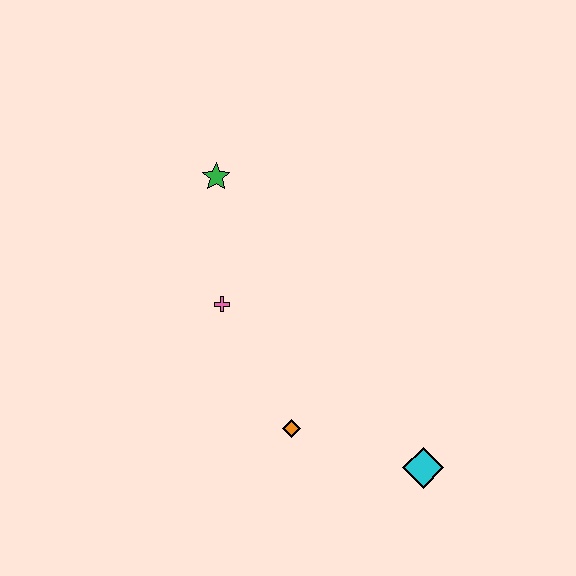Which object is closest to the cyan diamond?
The orange diamond is closest to the cyan diamond.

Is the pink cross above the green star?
No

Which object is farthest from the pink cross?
The cyan diamond is farthest from the pink cross.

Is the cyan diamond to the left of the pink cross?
No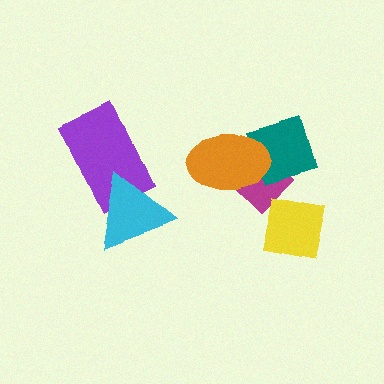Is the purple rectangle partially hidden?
Yes, it is partially covered by another shape.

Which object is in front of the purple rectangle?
The cyan triangle is in front of the purple rectangle.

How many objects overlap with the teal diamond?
2 objects overlap with the teal diamond.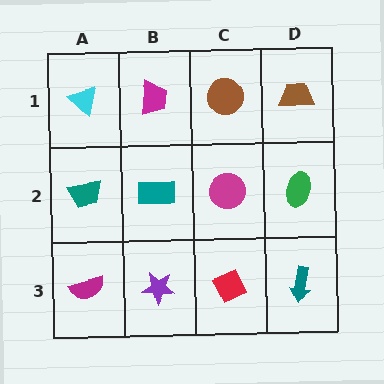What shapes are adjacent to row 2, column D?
A brown trapezoid (row 1, column D), a teal arrow (row 3, column D), a magenta circle (row 2, column C).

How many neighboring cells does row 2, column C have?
4.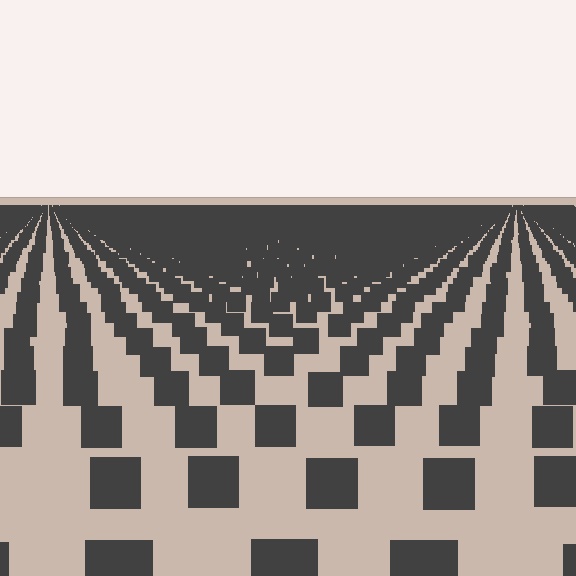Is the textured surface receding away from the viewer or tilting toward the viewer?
The surface is receding away from the viewer. Texture elements get smaller and denser toward the top.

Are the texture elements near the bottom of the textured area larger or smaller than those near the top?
Larger. Near the bottom, elements are closer to the viewer and appear at a bigger on-screen size.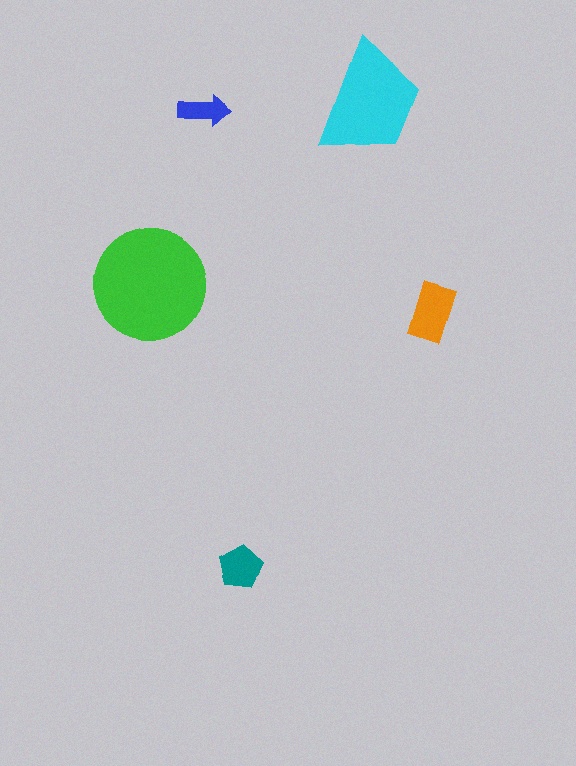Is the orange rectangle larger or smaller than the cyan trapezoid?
Smaller.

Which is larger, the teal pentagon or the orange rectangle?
The orange rectangle.